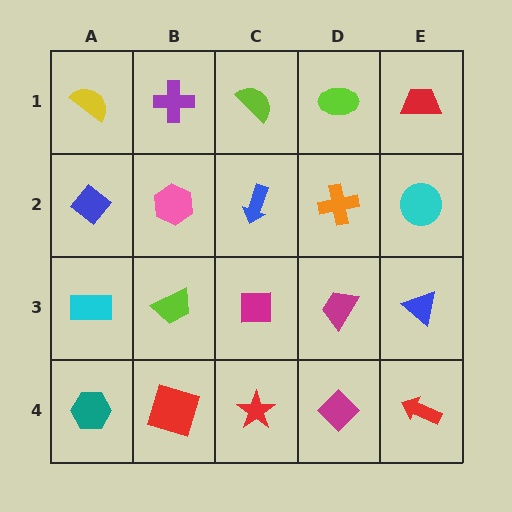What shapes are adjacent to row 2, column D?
A lime ellipse (row 1, column D), a magenta trapezoid (row 3, column D), a blue arrow (row 2, column C), a cyan circle (row 2, column E).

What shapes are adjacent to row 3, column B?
A pink hexagon (row 2, column B), a red square (row 4, column B), a cyan rectangle (row 3, column A), a magenta square (row 3, column C).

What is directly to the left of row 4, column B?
A teal hexagon.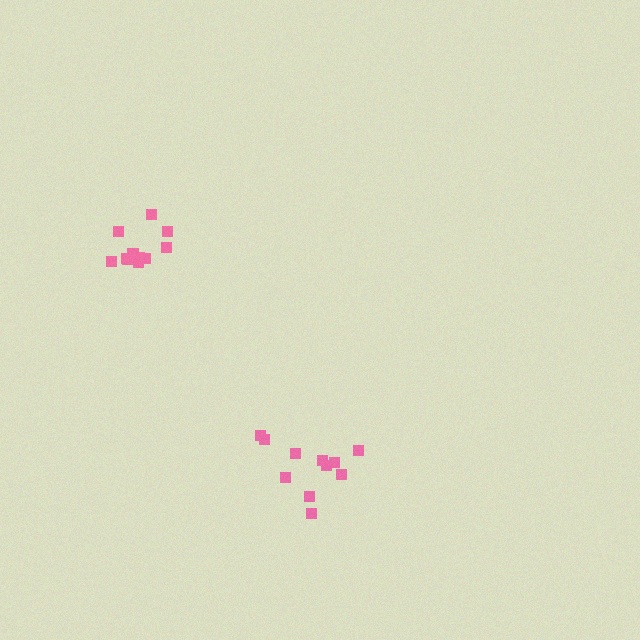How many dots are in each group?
Group 1: 13 dots, Group 2: 11 dots (24 total).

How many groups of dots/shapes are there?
There are 2 groups.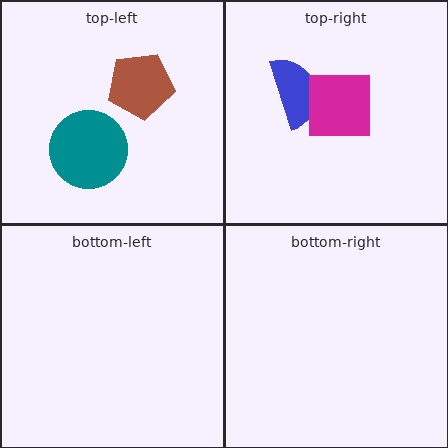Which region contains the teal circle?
The top-left region.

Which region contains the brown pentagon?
The top-left region.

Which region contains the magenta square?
The top-right region.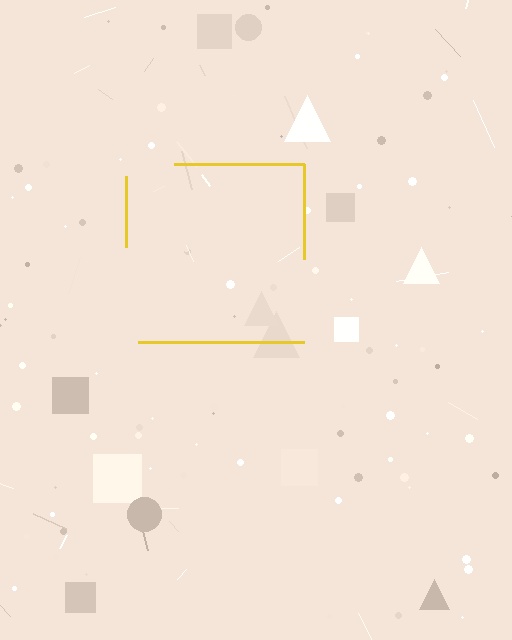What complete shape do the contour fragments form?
The contour fragments form a square.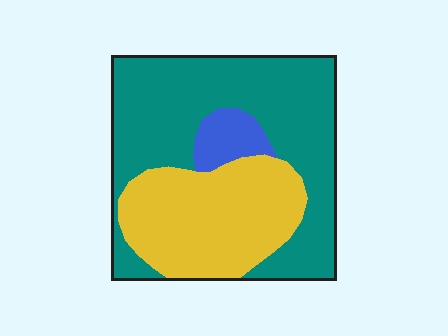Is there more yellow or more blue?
Yellow.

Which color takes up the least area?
Blue, at roughly 5%.